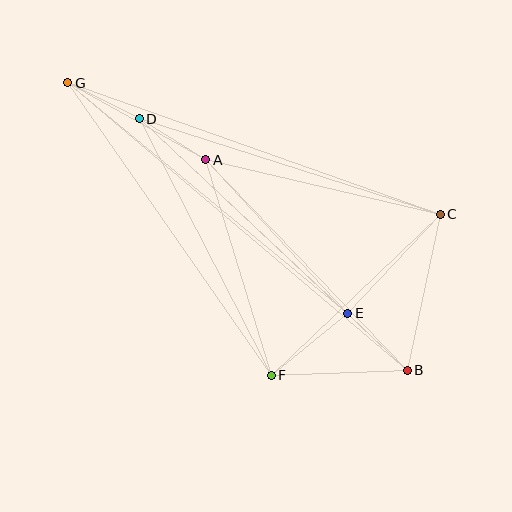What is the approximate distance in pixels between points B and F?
The distance between B and F is approximately 136 pixels.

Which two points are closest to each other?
Points A and D are closest to each other.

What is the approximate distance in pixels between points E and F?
The distance between E and F is approximately 99 pixels.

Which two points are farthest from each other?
Points B and G are farthest from each other.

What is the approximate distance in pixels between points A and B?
The distance between A and B is approximately 291 pixels.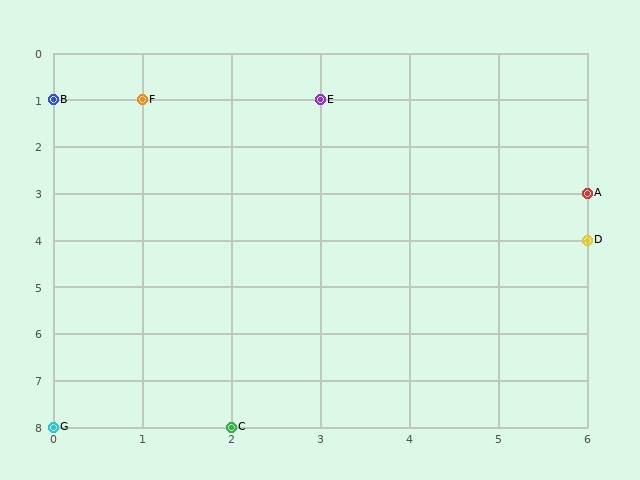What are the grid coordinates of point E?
Point E is at grid coordinates (3, 1).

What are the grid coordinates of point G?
Point G is at grid coordinates (0, 8).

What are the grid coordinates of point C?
Point C is at grid coordinates (2, 8).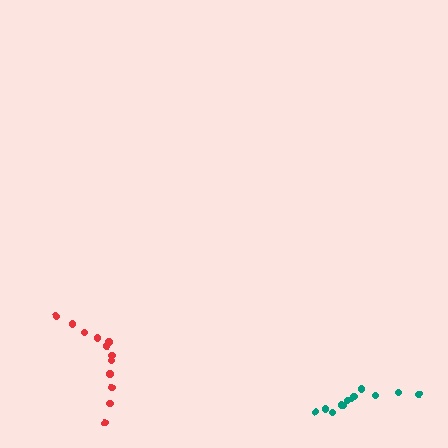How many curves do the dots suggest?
There are 2 distinct paths.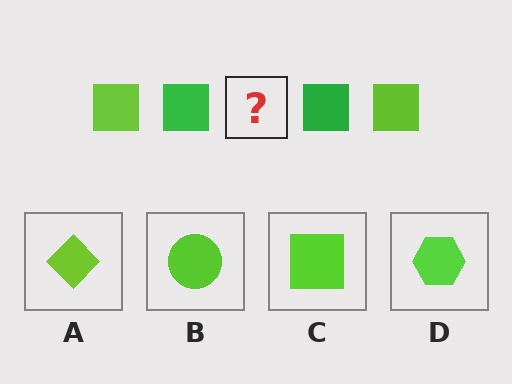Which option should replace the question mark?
Option C.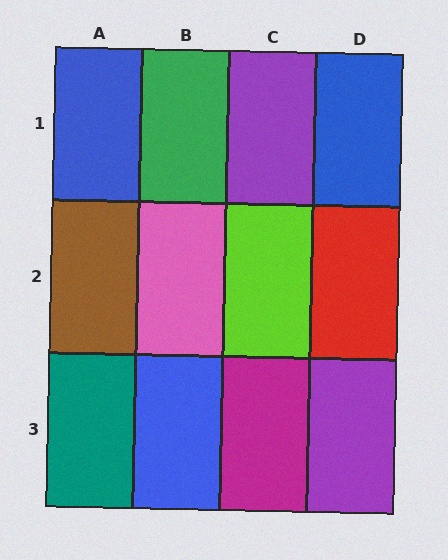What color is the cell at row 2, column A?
Brown.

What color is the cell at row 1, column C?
Purple.